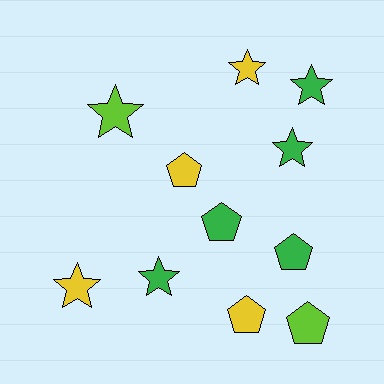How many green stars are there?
There are 3 green stars.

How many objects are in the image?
There are 11 objects.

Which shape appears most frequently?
Star, with 6 objects.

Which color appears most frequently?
Green, with 5 objects.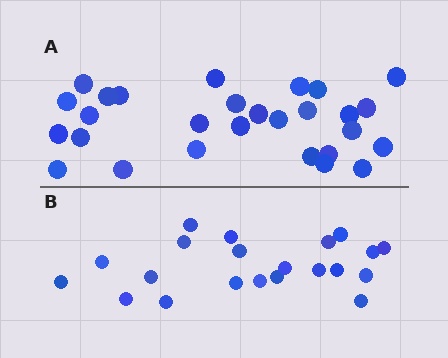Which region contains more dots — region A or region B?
Region A (the top region) has more dots.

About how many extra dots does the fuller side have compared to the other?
Region A has roughly 8 or so more dots than region B.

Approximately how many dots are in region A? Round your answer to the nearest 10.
About 30 dots. (The exact count is 28, which rounds to 30.)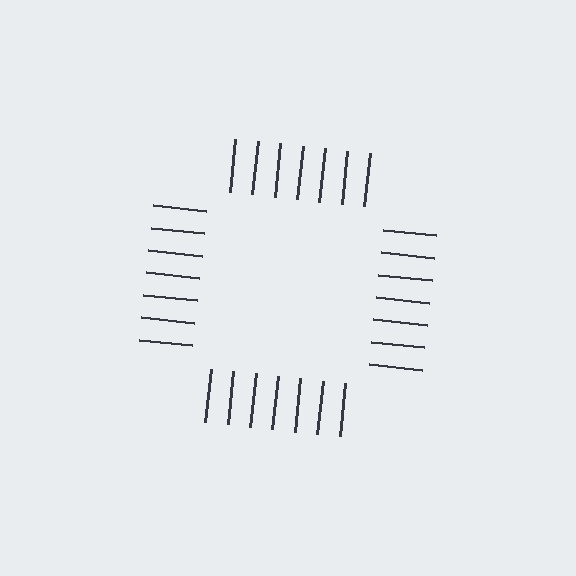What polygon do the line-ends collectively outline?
An illusory square — the line segments terminate on its edges but no continuous stroke is drawn.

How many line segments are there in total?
28 — 7 along each of the 4 edges.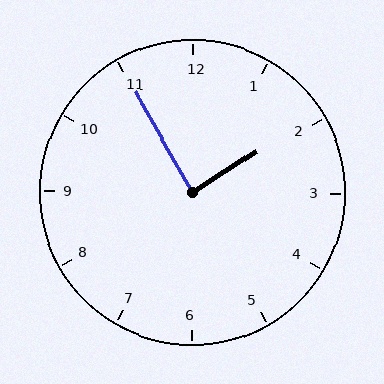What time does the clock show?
1:55.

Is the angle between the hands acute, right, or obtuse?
It is right.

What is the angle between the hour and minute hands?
Approximately 88 degrees.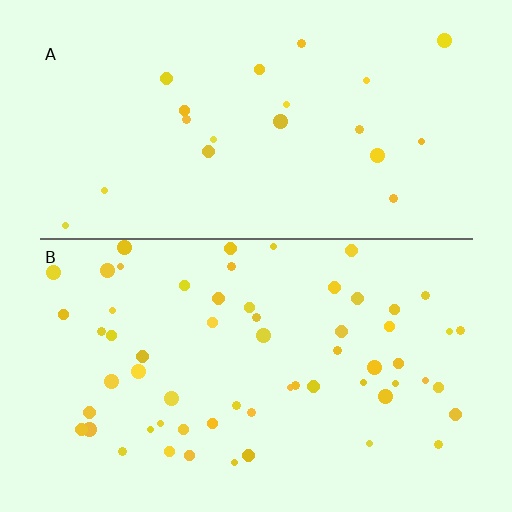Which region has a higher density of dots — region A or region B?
B (the bottom).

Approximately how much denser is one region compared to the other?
Approximately 2.9× — region B over region A.